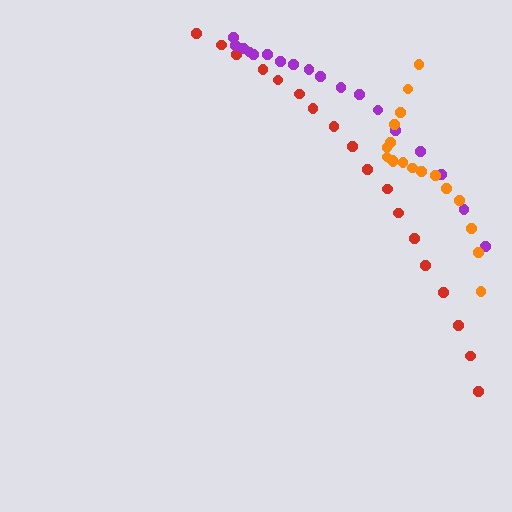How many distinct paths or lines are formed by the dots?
There are 3 distinct paths.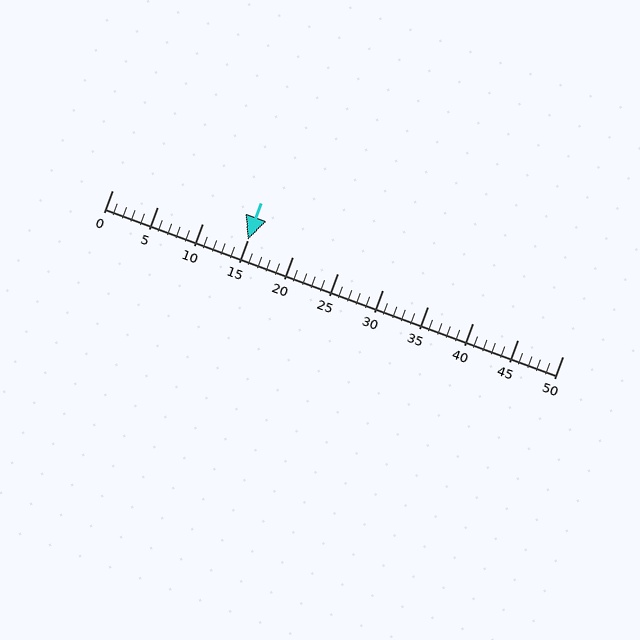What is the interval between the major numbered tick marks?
The major tick marks are spaced 5 units apart.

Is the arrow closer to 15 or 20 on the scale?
The arrow is closer to 15.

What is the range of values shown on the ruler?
The ruler shows values from 0 to 50.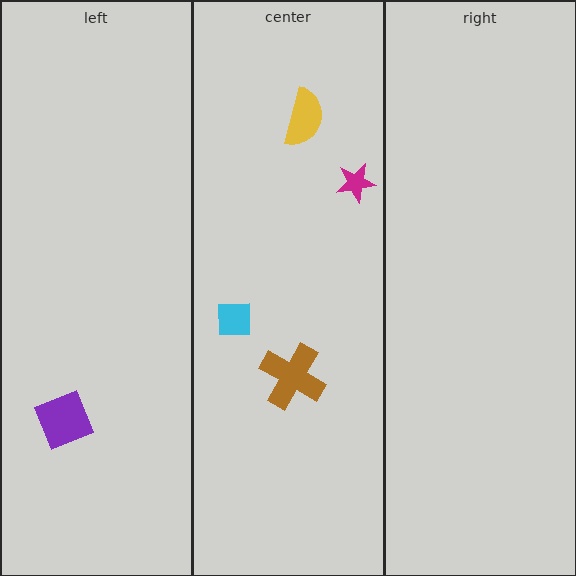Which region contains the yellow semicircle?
The center region.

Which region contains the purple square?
The left region.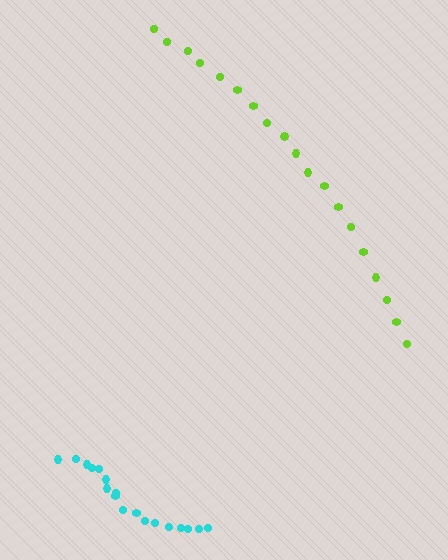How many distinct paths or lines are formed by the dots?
There are 2 distinct paths.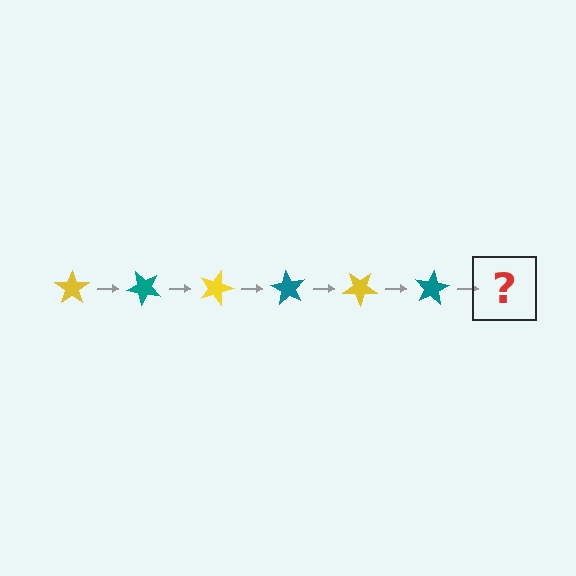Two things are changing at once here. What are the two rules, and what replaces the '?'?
The two rules are that it rotates 45 degrees each step and the color cycles through yellow and teal. The '?' should be a yellow star, rotated 270 degrees from the start.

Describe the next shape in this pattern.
It should be a yellow star, rotated 270 degrees from the start.